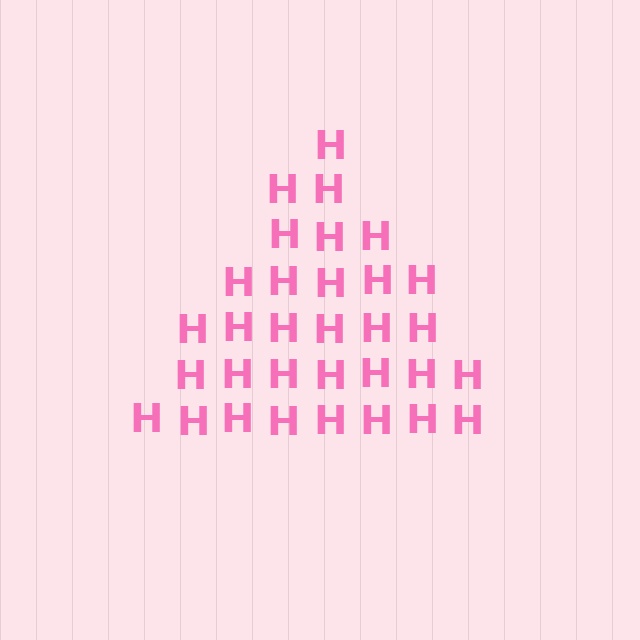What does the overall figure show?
The overall figure shows a triangle.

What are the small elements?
The small elements are letter H's.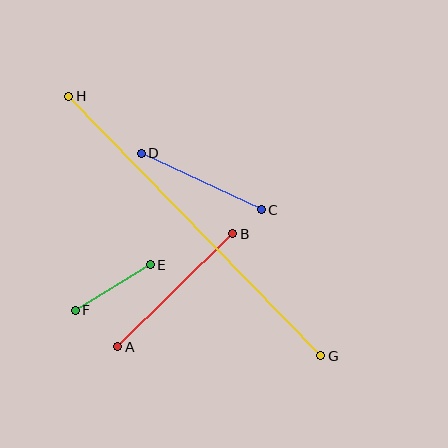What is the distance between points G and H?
The distance is approximately 362 pixels.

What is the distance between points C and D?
The distance is approximately 133 pixels.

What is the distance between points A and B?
The distance is approximately 161 pixels.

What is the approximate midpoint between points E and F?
The midpoint is at approximately (113, 287) pixels.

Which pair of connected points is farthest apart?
Points G and H are farthest apart.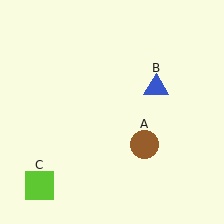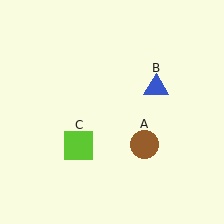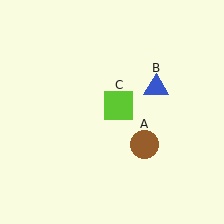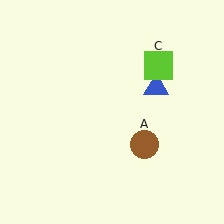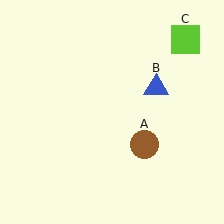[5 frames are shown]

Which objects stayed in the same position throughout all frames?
Brown circle (object A) and blue triangle (object B) remained stationary.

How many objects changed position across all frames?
1 object changed position: lime square (object C).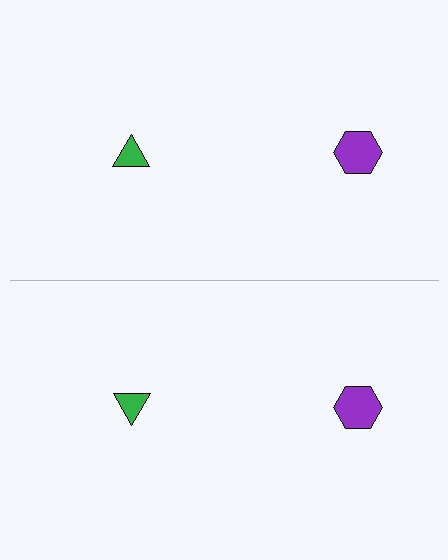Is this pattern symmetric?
Yes, this pattern has bilateral (reflection) symmetry.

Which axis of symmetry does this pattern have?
The pattern has a horizontal axis of symmetry running through the center of the image.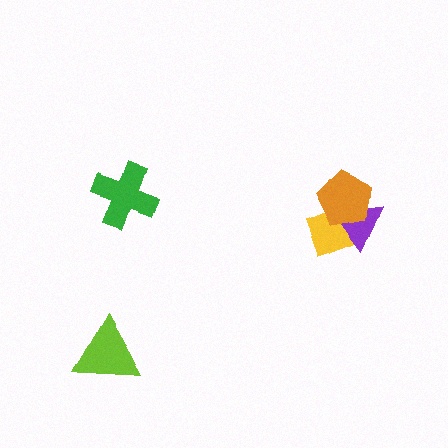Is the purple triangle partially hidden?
Yes, it is partially covered by another shape.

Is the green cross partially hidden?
No, no other shape covers it.